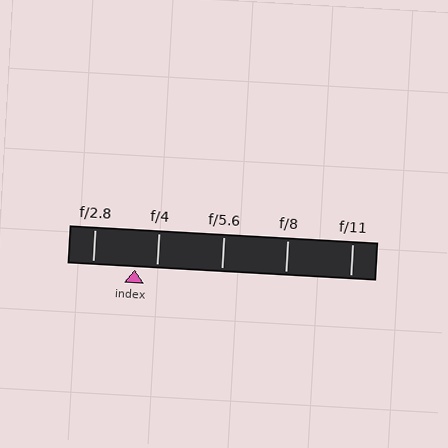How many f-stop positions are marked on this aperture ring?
There are 5 f-stop positions marked.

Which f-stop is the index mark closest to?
The index mark is closest to f/4.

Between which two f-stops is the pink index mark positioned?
The index mark is between f/2.8 and f/4.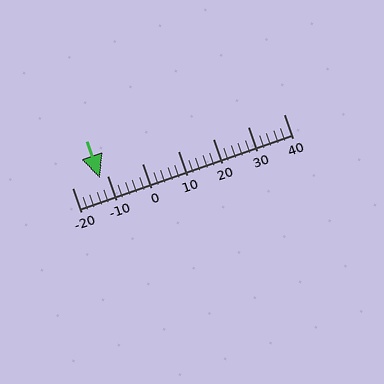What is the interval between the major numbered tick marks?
The major tick marks are spaced 10 units apart.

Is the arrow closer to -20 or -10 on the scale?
The arrow is closer to -10.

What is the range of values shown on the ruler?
The ruler shows values from -20 to 40.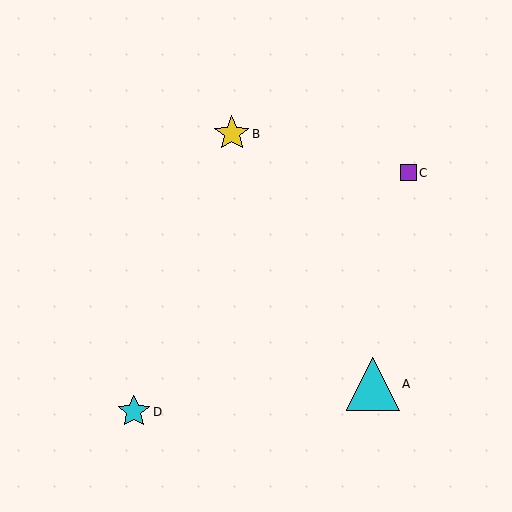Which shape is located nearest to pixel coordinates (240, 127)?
The yellow star (labeled B) at (232, 134) is nearest to that location.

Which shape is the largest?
The cyan triangle (labeled A) is the largest.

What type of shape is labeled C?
Shape C is a purple square.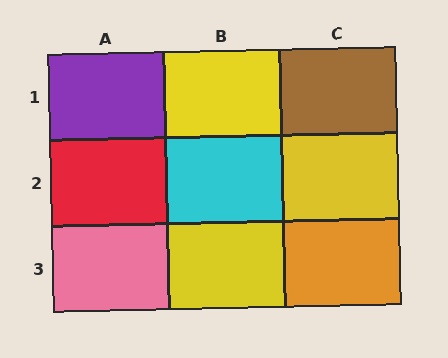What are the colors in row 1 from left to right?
Purple, yellow, brown.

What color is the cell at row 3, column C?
Orange.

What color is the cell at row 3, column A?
Pink.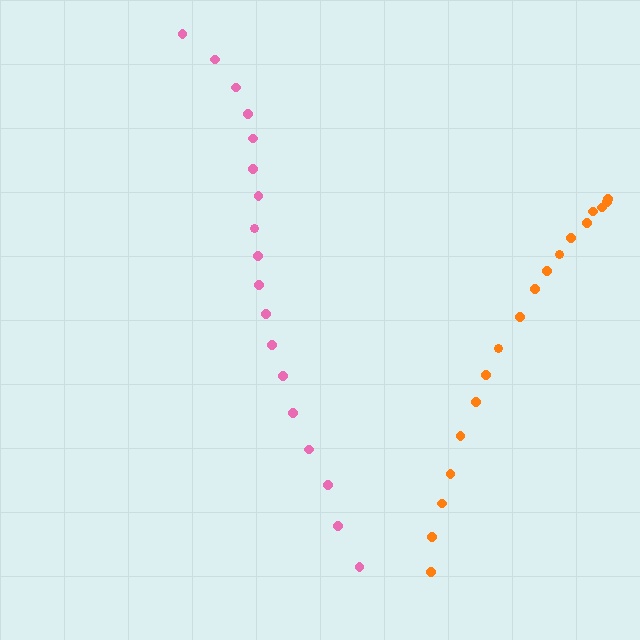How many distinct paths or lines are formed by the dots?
There are 2 distinct paths.